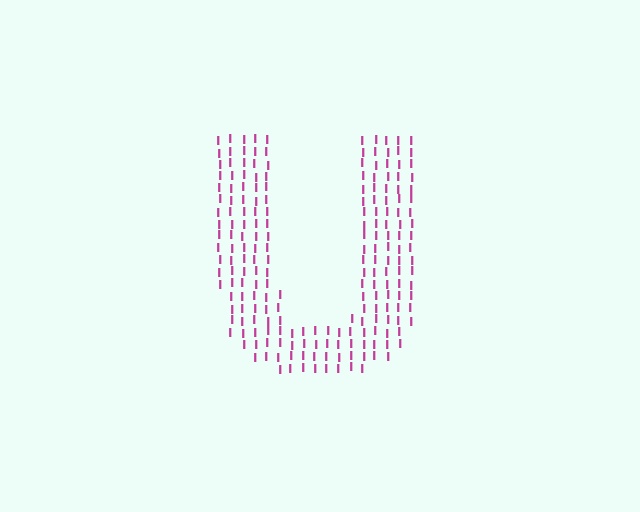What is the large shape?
The large shape is the letter U.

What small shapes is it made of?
It is made of small letter I's.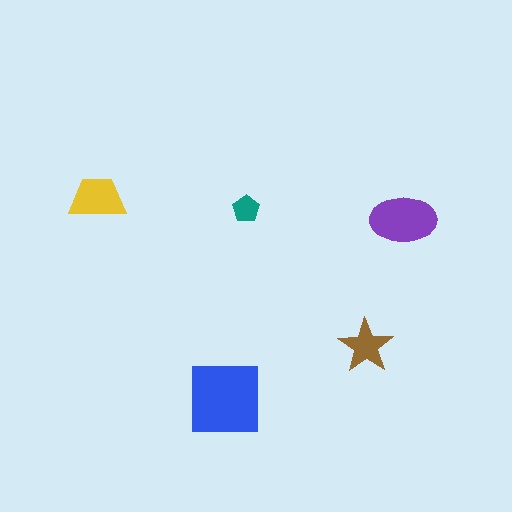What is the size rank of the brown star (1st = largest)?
4th.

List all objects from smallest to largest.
The teal pentagon, the brown star, the yellow trapezoid, the purple ellipse, the blue square.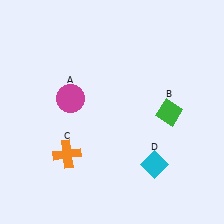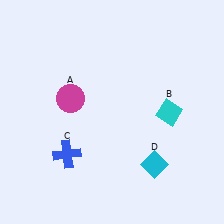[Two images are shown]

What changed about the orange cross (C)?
In Image 1, C is orange. In Image 2, it changed to blue.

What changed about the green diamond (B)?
In Image 1, B is green. In Image 2, it changed to cyan.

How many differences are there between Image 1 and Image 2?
There are 2 differences between the two images.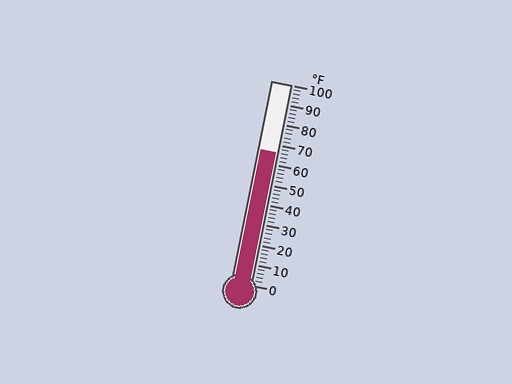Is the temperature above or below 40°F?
The temperature is above 40°F.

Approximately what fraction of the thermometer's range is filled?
The thermometer is filled to approximately 65% of its range.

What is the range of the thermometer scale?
The thermometer scale ranges from 0°F to 100°F.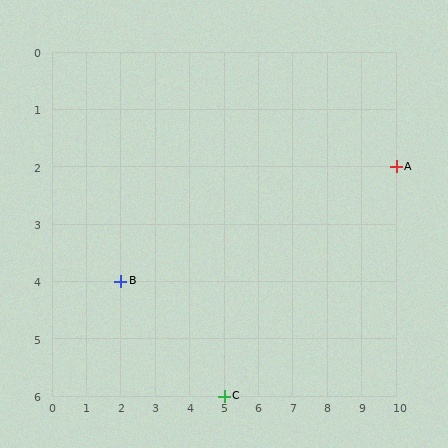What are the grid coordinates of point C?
Point C is at grid coordinates (5, 6).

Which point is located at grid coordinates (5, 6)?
Point C is at (5, 6).